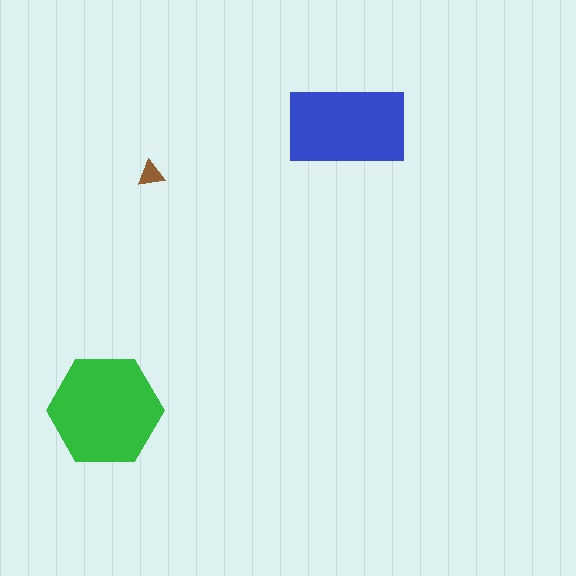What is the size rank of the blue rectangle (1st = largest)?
2nd.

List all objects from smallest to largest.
The brown triangle, the blue rectangle, the green hexagon.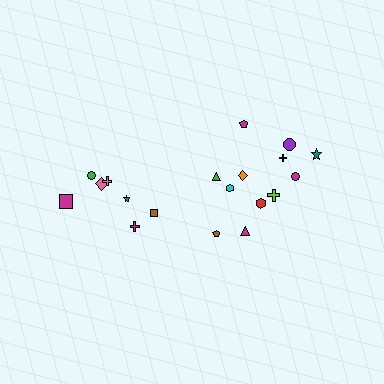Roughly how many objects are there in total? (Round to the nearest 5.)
Roughly 20 objects in total.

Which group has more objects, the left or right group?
The right group.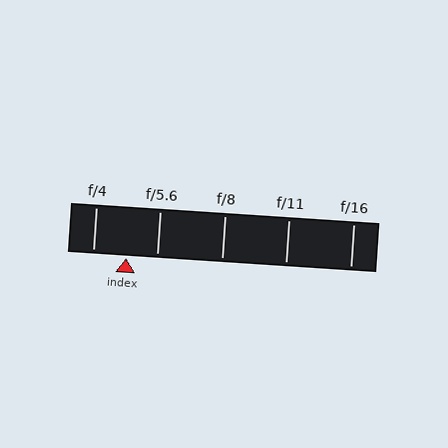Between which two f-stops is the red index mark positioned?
The index mark is between f/4 and f/5.6.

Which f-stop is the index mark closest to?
The index mark is closest to f/5.6.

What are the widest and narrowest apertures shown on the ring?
The widest aperture shown is f/4 and the narrowest is f/16.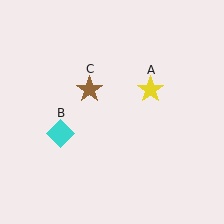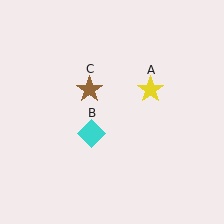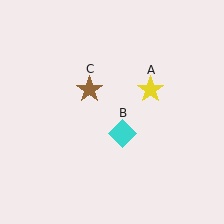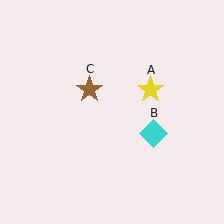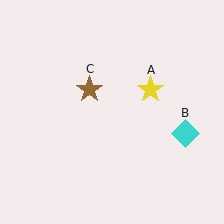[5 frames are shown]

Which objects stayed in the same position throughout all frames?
Yellow star (object A) and brown star (object C) remained stationary.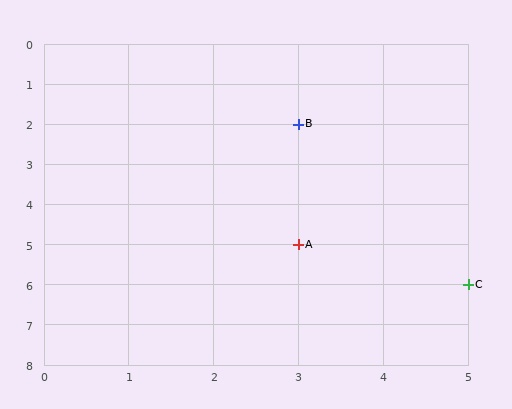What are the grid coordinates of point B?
Point B is at grid coordinates (3, 2).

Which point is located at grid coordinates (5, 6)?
Point C is at (5, 6).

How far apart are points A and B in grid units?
Points A and B are 3 rows apart.